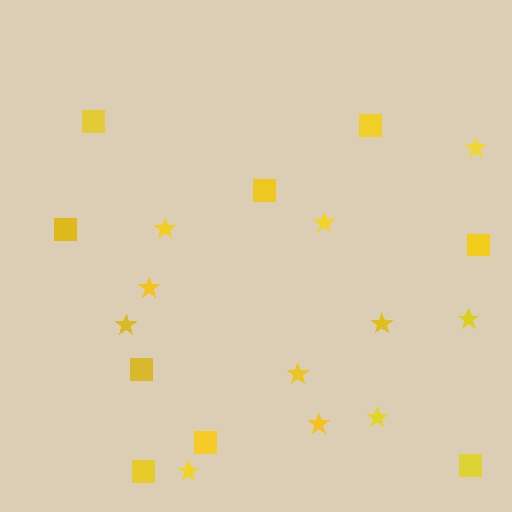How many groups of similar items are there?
There are 2 groups: one group of squares (9) and one group of stars (11).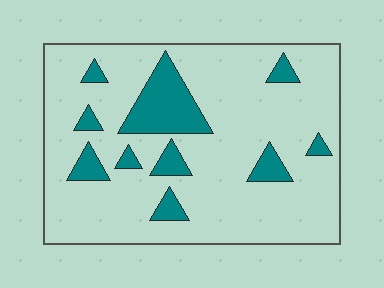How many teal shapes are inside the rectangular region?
10.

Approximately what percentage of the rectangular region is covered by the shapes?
Approximately 15%.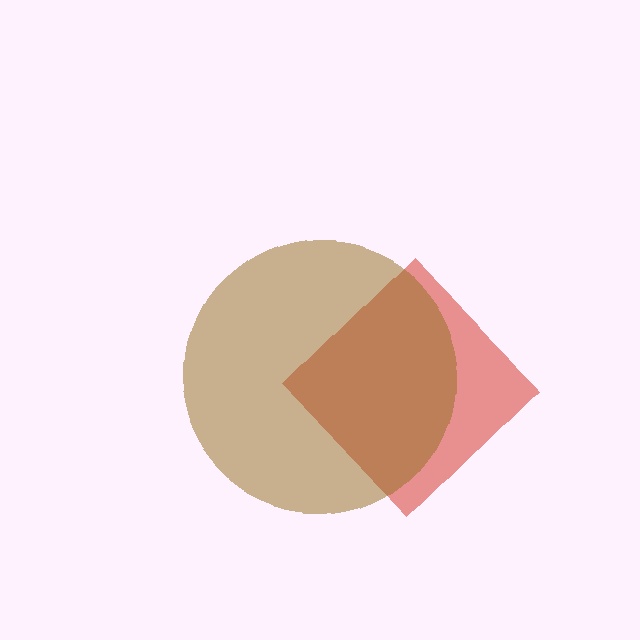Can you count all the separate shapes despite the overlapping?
Yes, there are 2 separate shapes.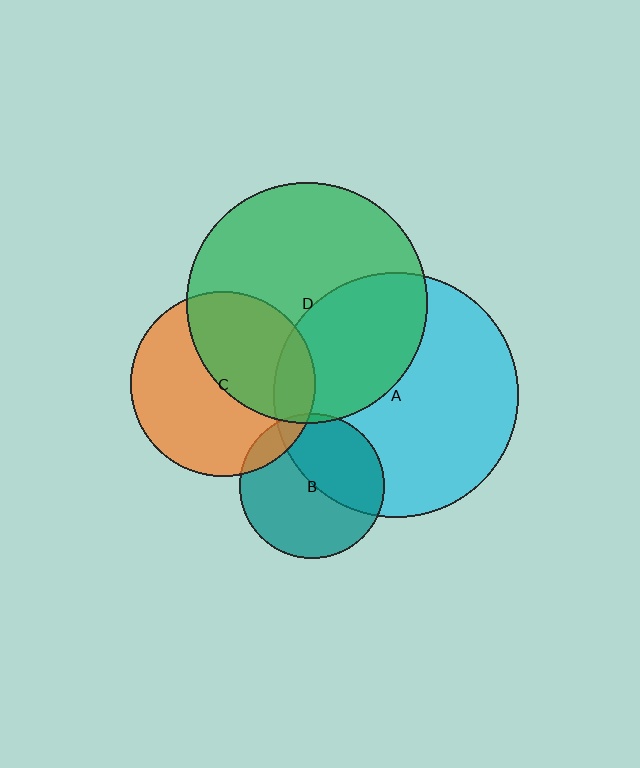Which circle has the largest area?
Circle A (cyan).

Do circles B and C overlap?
Yes.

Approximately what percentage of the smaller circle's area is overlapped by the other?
Approximately 10%.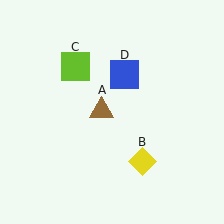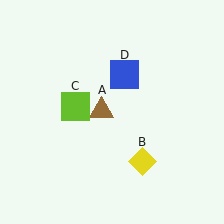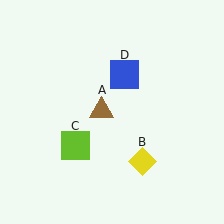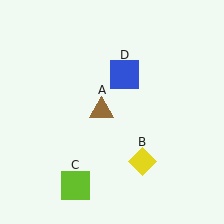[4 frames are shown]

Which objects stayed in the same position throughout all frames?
Brown triangle (object A) and yellow diamond (object B) and blue square (object D) remained stationary.